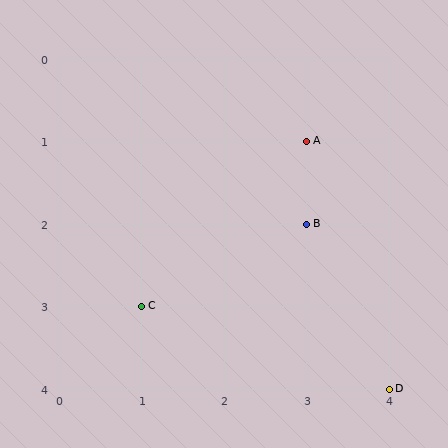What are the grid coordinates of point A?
Point A is at grid coordinates (3, 1).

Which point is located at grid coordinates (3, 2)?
Point B is at (3, 2).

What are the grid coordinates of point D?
Point D is at grid coordinates (4, 4).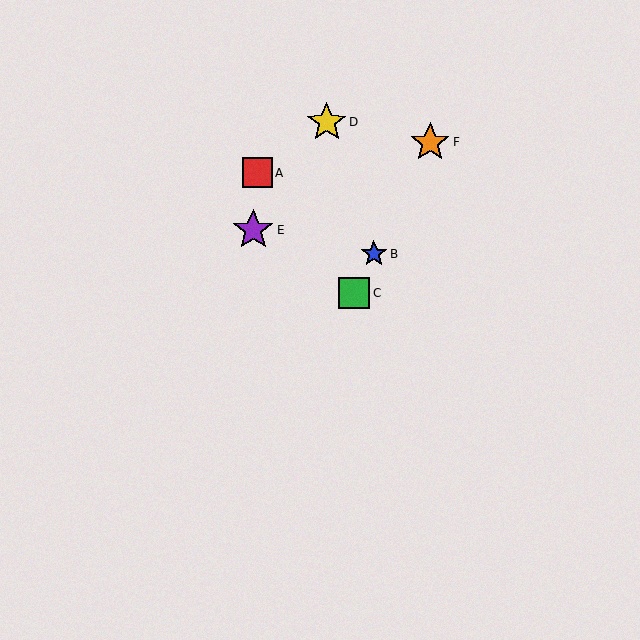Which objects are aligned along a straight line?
Objects B, C, F are aligned along a straight line.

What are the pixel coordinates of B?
Object B is at (374, 254).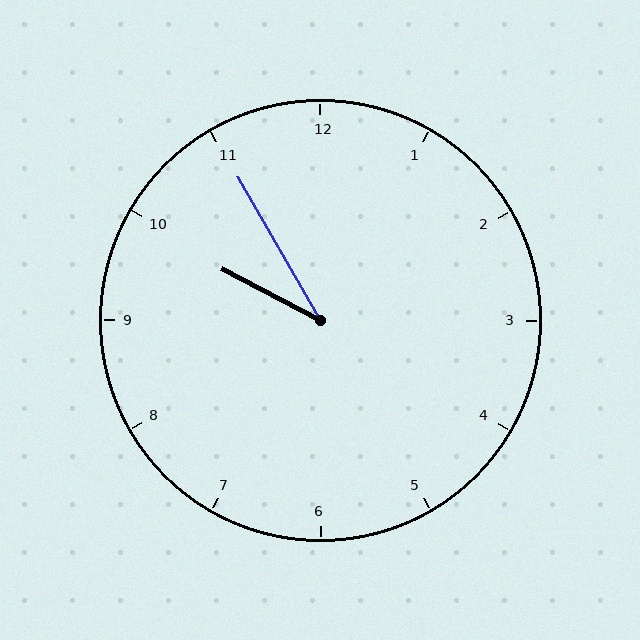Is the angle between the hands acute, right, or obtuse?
It is acute.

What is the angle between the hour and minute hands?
Approximately 32 degrees.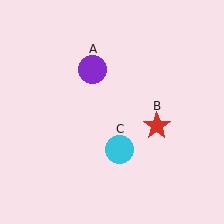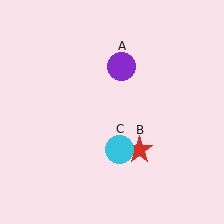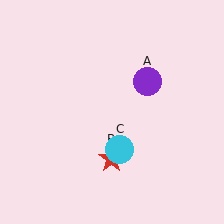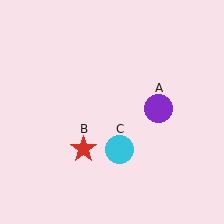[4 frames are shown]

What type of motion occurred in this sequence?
The purple circle (object A), red star (object B) rotated clockwise around the center of the scene.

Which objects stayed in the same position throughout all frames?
Cyan circle (object C) remained stationary.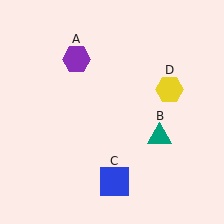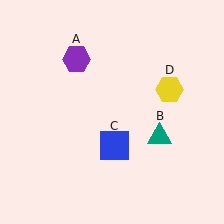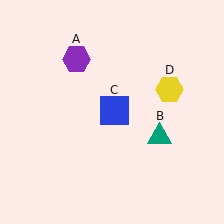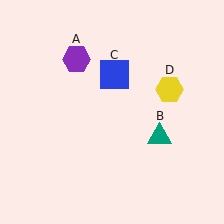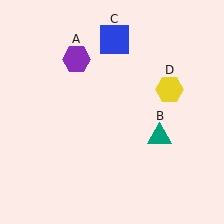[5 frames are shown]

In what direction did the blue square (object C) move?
The blue square (object C) moved up.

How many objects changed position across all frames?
1 object changed position: blue square (object C).